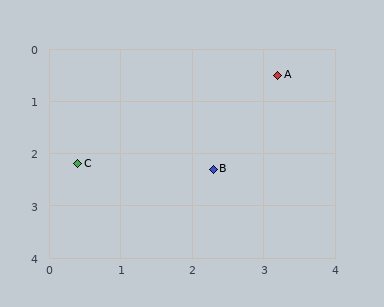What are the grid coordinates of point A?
Point A is at approximately (3.2, 0.5).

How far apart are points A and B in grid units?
Points A and B are about 2.0 grid units apart.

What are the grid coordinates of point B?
Point B is at approximately (2.3, 2.3).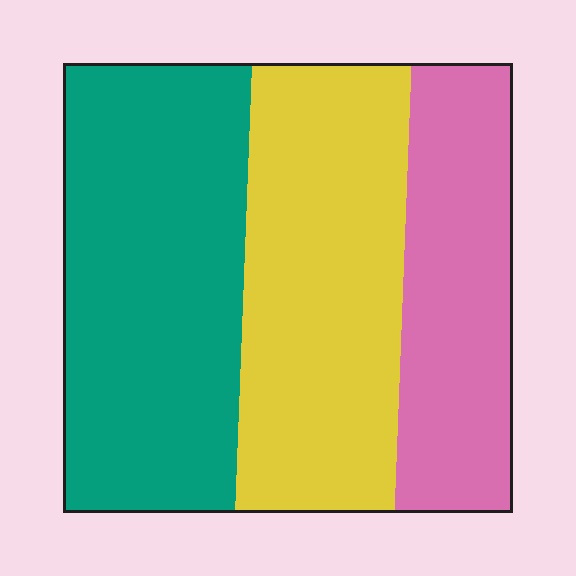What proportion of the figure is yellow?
Yellow takes up about three eighths (3/8) of the figure.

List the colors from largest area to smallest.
From largest to smallest: teal, yellow, pink.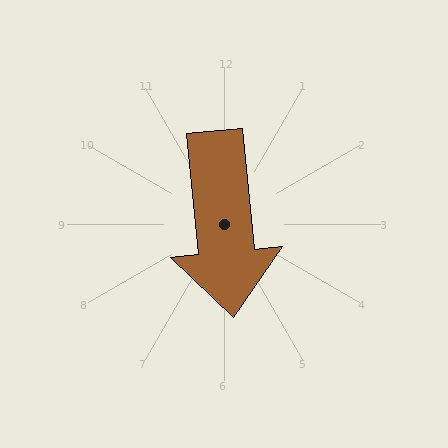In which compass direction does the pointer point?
South.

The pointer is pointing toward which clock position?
Roughly 6 o'clock.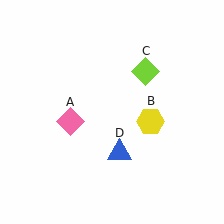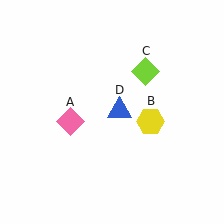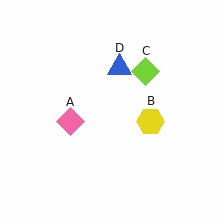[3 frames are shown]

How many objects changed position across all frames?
1 object changed position: blue triangle (object D).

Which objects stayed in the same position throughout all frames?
Pink diamond (object A) and yellow hexagon (object B) and lime diamond (object C) remained stationary.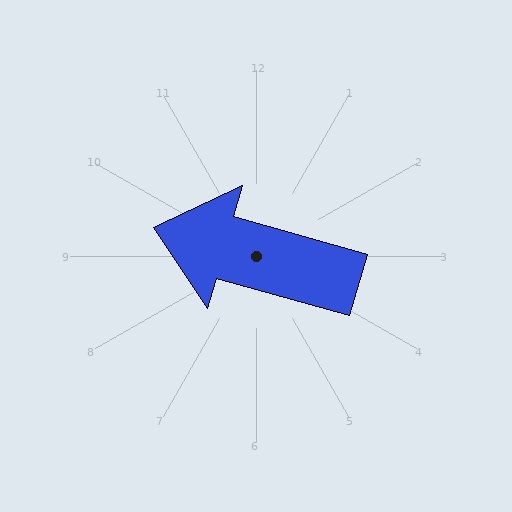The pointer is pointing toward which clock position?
Roughly 10 o'clock.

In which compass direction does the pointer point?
West.